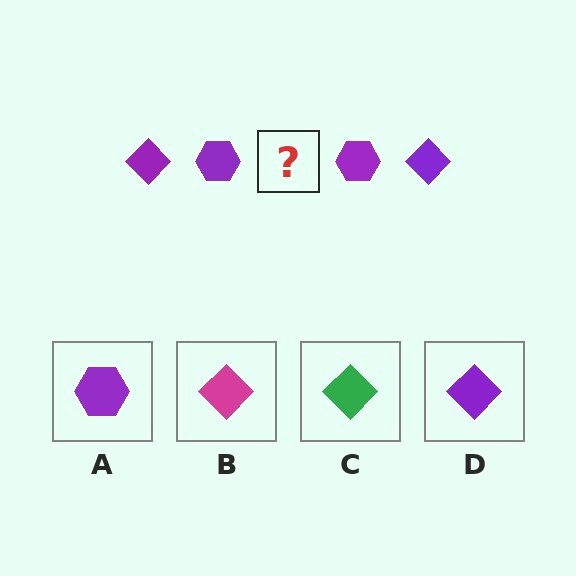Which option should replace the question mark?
Option D.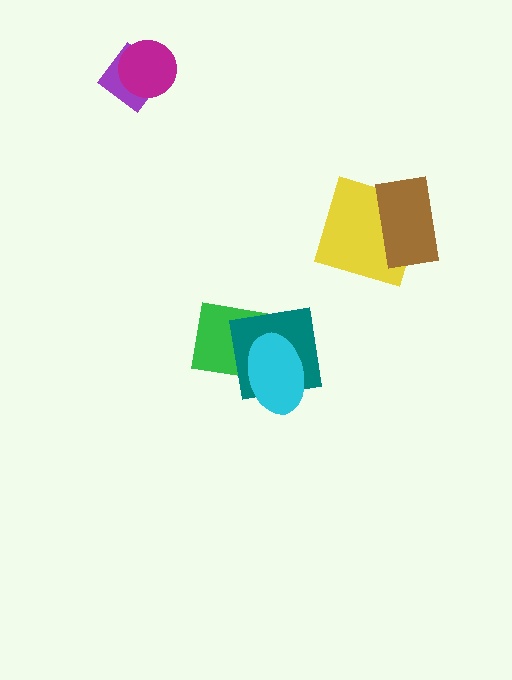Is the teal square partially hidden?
Yes, it is partially covered by another shape.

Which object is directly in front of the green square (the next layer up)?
The teal square is directly in front of the green square.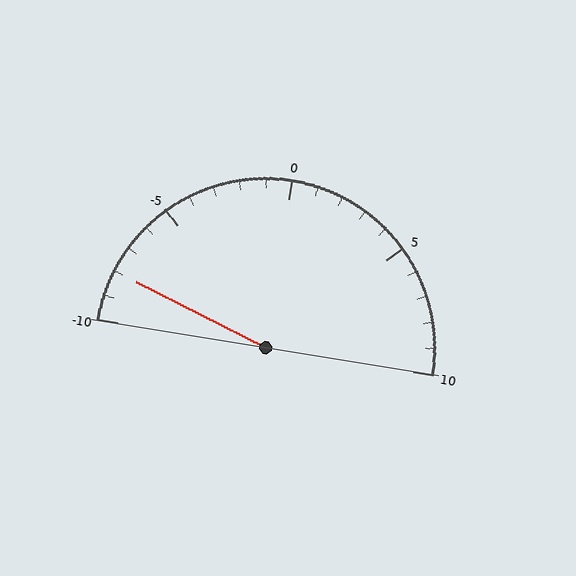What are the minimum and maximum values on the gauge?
The gauge ranges from -10 to 10.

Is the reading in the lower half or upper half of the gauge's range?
The reading is in the lower half of the range (-10 to 10).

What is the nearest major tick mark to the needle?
The nearest major tick mark is -10.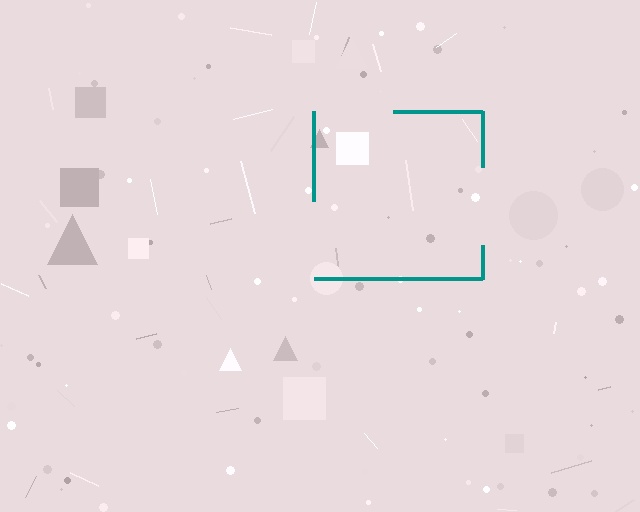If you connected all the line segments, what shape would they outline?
They would outline a square.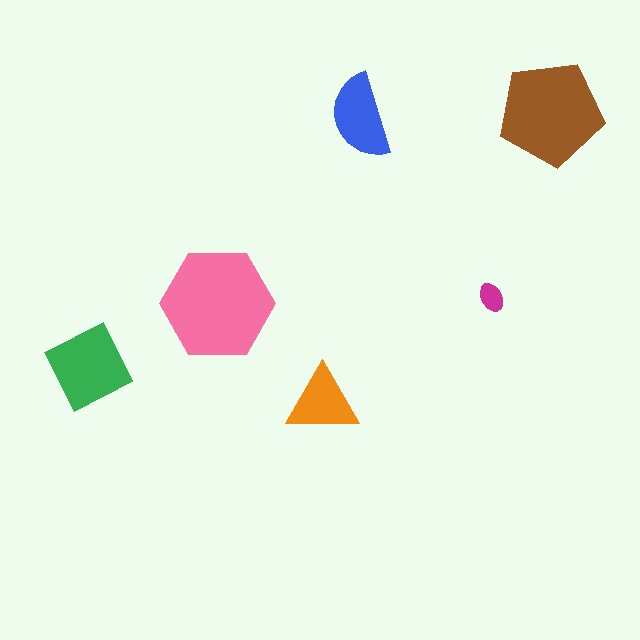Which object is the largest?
The pink hexagon.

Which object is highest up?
The brown pentagon is topmost.